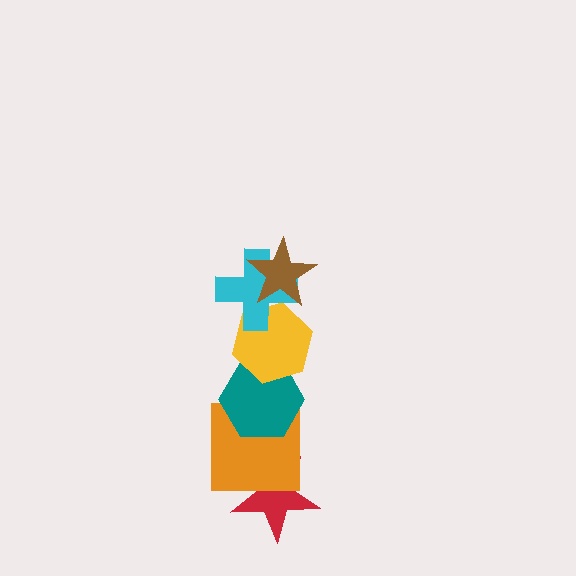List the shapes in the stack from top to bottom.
From top to bottom: the brown star, the cyan cross, the yellow hexagon, the teal hexagon, the orange square, the red star.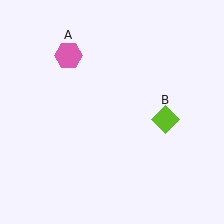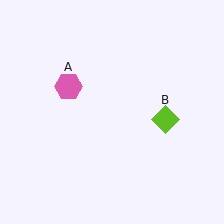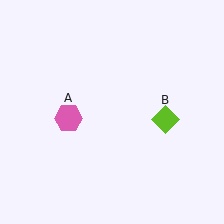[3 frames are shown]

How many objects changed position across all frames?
1 object changed position: pink hexagon (object A).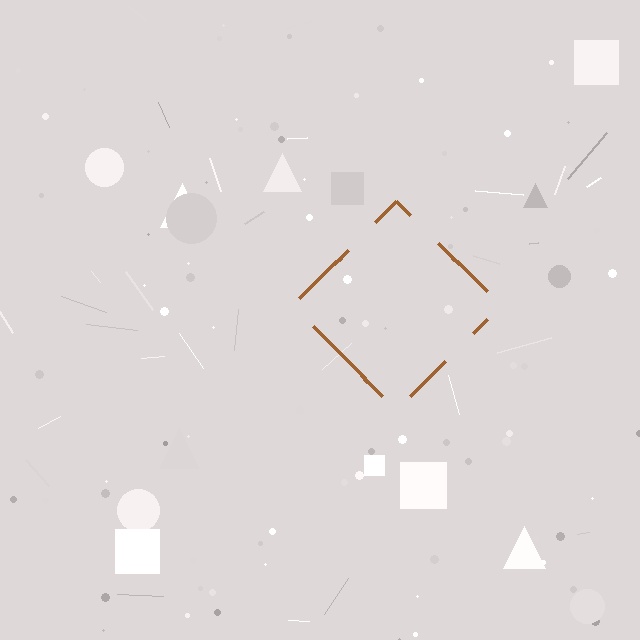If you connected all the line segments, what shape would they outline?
They would outline a diamond.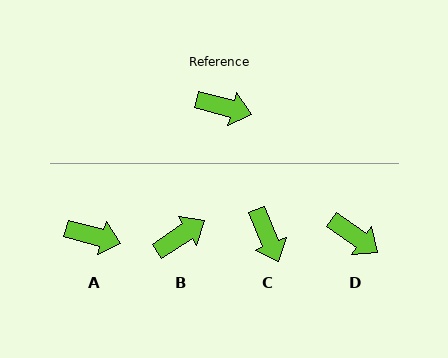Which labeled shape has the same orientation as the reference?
A.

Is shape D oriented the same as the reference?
No, it is off by about 21 degrees.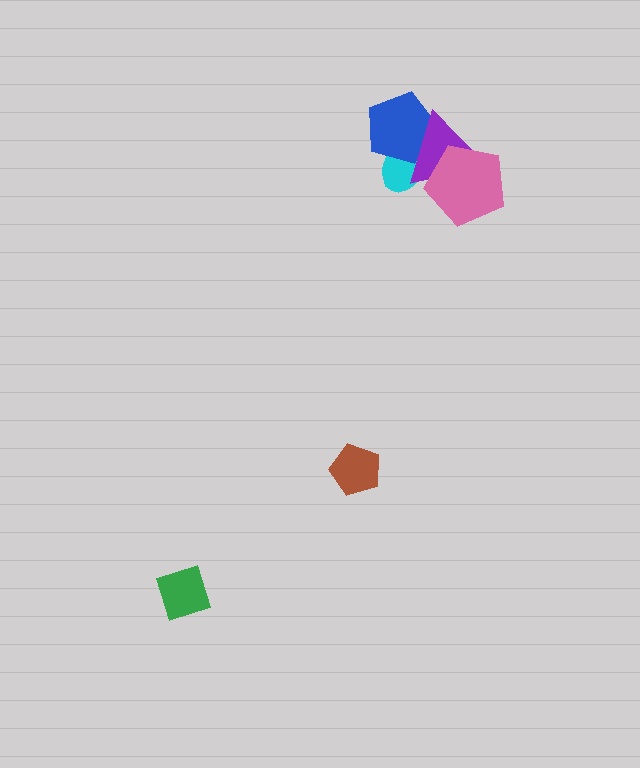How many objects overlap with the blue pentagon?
2 objects overlap with the blue pentagon.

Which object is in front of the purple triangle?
The pink pentagon is in front of the purple triangle.